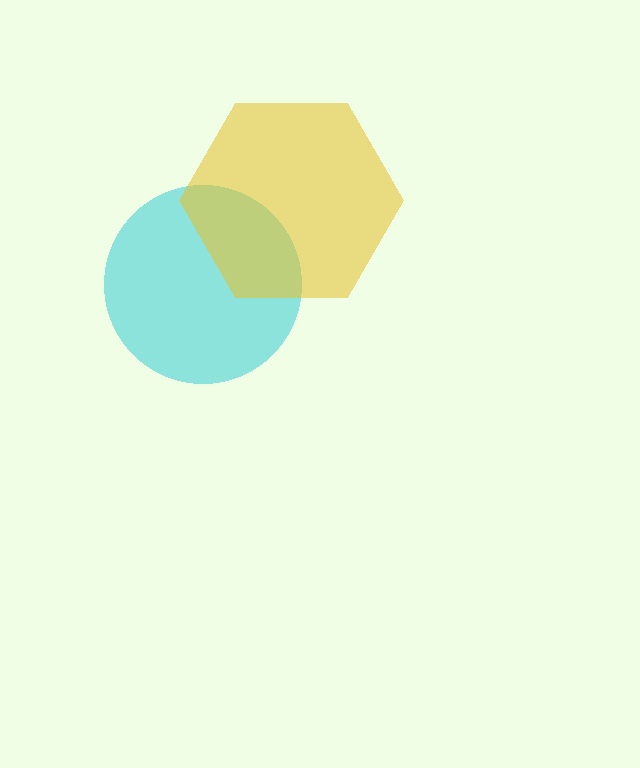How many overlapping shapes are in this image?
There are 2 overlapping shapes in the image.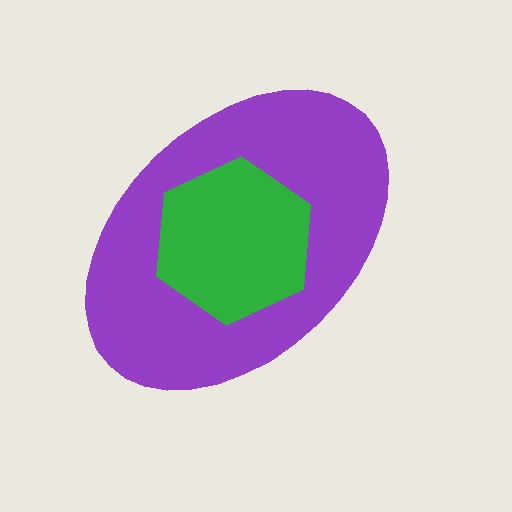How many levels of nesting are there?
2.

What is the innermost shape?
The green hexagon.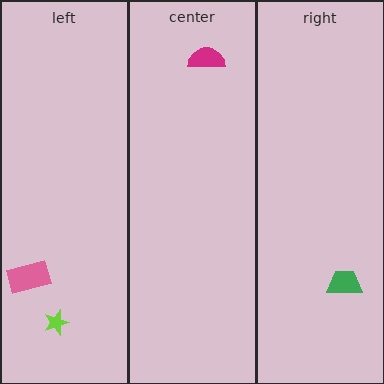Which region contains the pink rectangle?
The left region.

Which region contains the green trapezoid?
The right region.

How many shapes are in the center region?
1.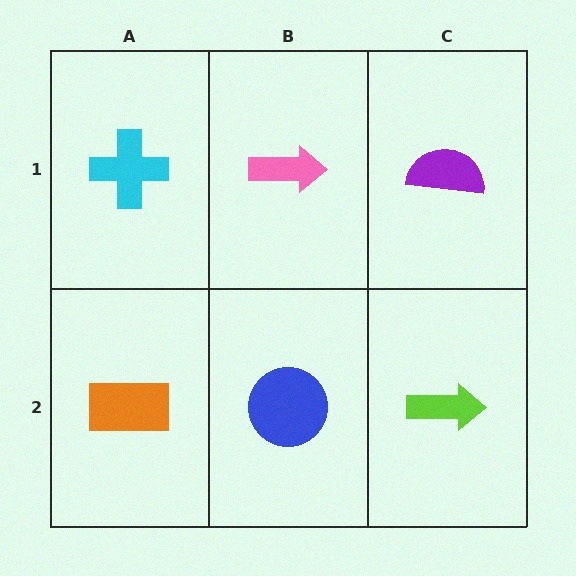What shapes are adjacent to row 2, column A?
A cyan cross (row 1, column A), a blue circle (row 2, column B).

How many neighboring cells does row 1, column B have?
3.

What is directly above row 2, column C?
A purple semicircle.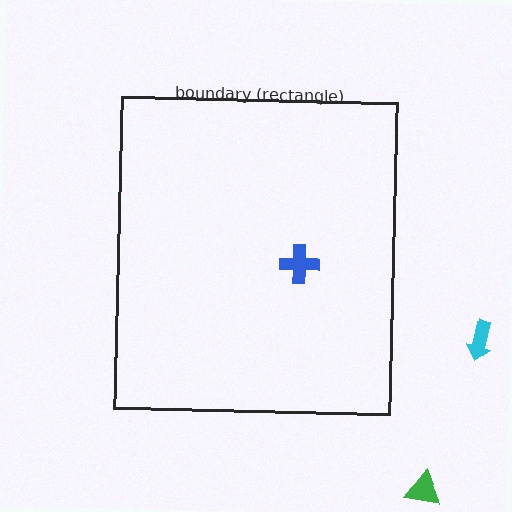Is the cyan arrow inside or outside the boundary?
Outside.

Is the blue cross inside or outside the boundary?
Inside.